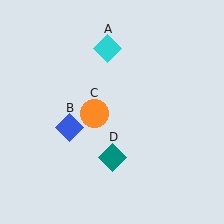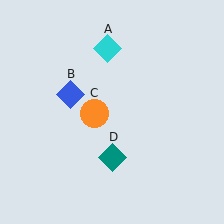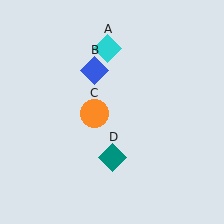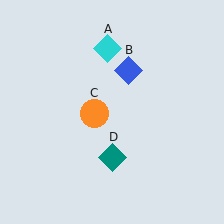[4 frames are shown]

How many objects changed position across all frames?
1 object changed position: blue diamond (object B).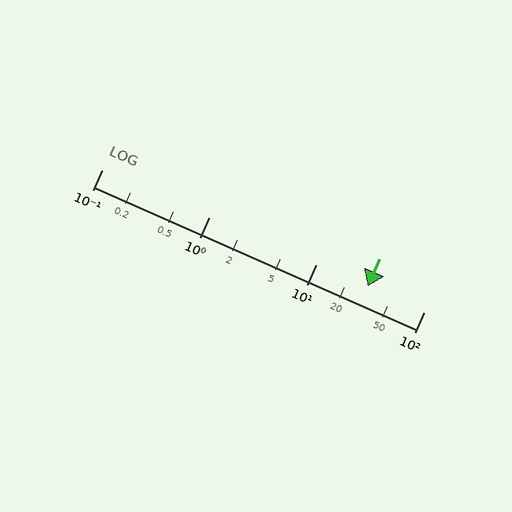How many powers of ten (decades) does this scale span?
The scale spans 3 decades, from 0.1 to 100.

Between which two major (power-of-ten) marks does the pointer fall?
The pointer is between 10 and 100.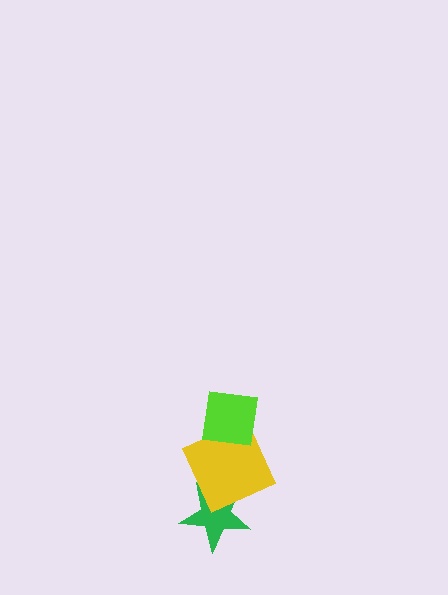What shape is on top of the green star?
The yellow square is on top of the green star.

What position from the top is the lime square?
The lime square is 1st from the top.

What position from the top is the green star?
The green star is 3rd from the top.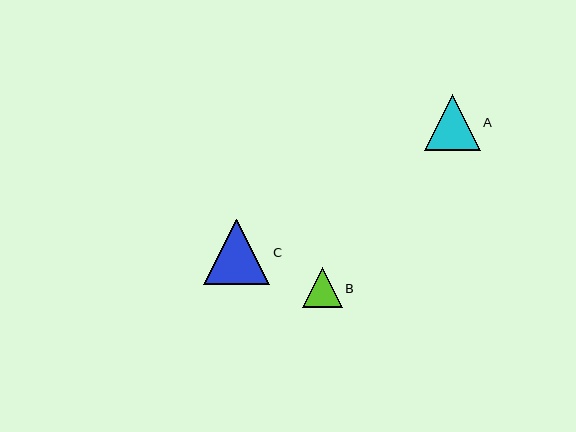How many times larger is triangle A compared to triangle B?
Triangle A is approximately 1.4 times the size of triangle B.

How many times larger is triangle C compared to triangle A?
Triangle C is approximately 1.2 times the size of triangle A.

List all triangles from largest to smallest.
From largest to smallest: C, A, B.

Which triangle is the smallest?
Triangle B is the smallest with a size of approximately 40 pixels.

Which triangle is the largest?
Triangle C is the largest with a size of approximately 66 pixels.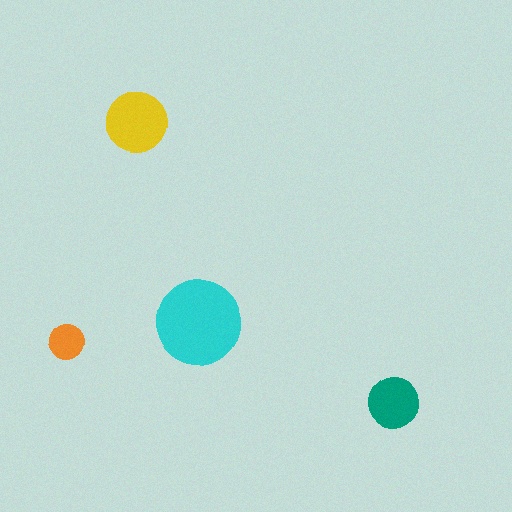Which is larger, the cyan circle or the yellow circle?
The cyan one.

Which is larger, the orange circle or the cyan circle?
The cyan one.